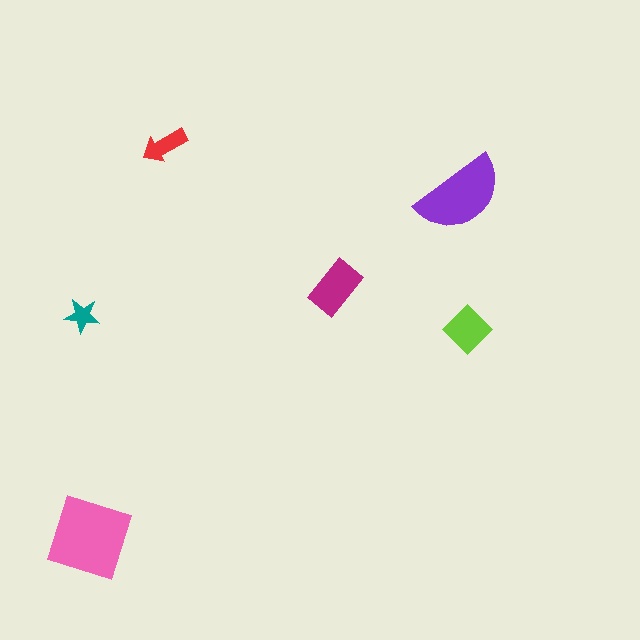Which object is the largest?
The pink square.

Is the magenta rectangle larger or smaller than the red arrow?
Larger.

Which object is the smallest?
The teal star.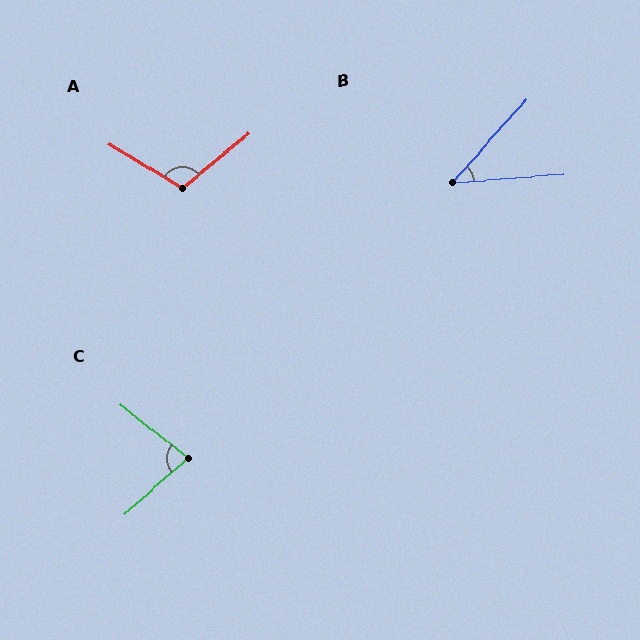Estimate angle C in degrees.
Approximately 80 degrees.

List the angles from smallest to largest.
B (44°), C (80°), A (110°).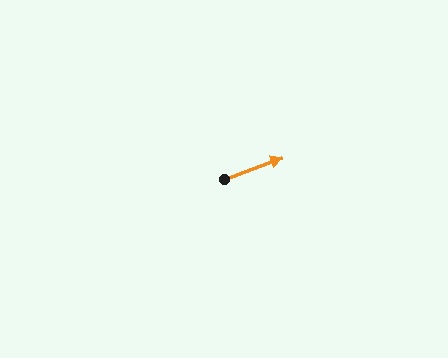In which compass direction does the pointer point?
East.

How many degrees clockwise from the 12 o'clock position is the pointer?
Approximately 70 degrees.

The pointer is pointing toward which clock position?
Roughly 2 o'clock.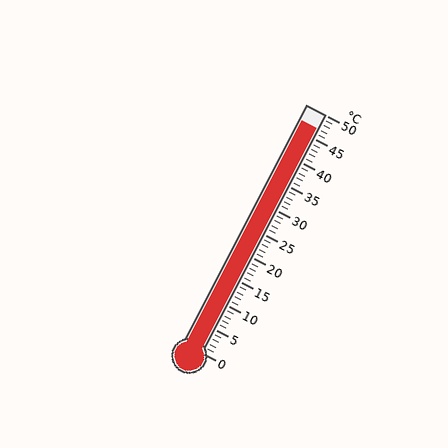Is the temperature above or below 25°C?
The temperature is above 25°C.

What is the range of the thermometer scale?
The thermometer scale ranges from 0°C to 50°C.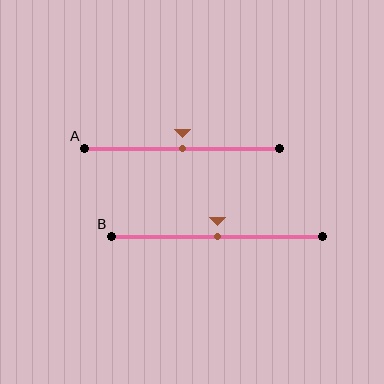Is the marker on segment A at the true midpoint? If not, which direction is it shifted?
Yes, the marker on segment A is at the true midpoint.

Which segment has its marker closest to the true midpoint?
Segment A has its marker closest to the true midpoint.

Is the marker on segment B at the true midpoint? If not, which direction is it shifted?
Yes, the marker on segment B is at the true midpoint.